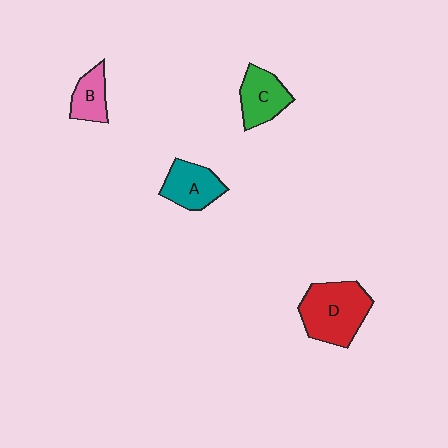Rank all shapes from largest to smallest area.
From largest to smallest: D (red), A (teal), C (green), B (pink).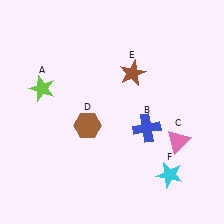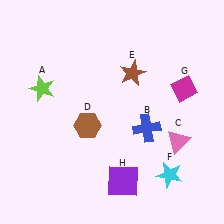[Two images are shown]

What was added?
A magenta diamond (G), a purple square (H) were added in Image 2.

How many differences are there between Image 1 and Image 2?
There are 2 differences between the two images.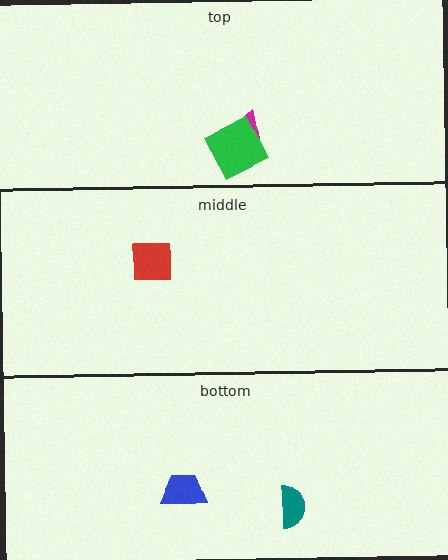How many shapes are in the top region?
2.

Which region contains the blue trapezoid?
The bottom region.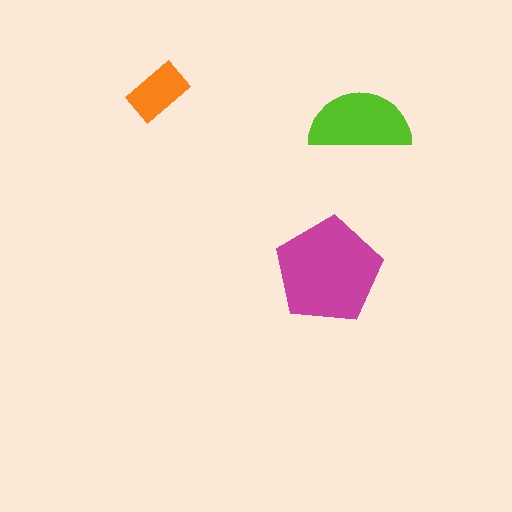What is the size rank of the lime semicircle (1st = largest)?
2nd.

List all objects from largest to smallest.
The magenta pentagon, the lime semicircle, the orange rectangle.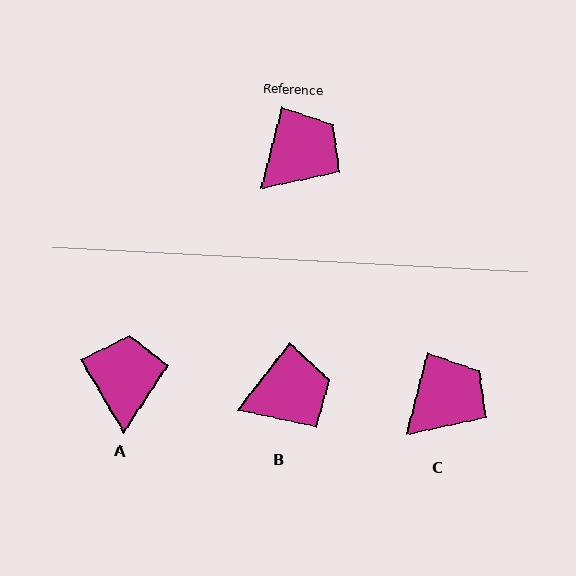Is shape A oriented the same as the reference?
No, it is off by about 45 degrees.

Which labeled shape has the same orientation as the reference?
C.